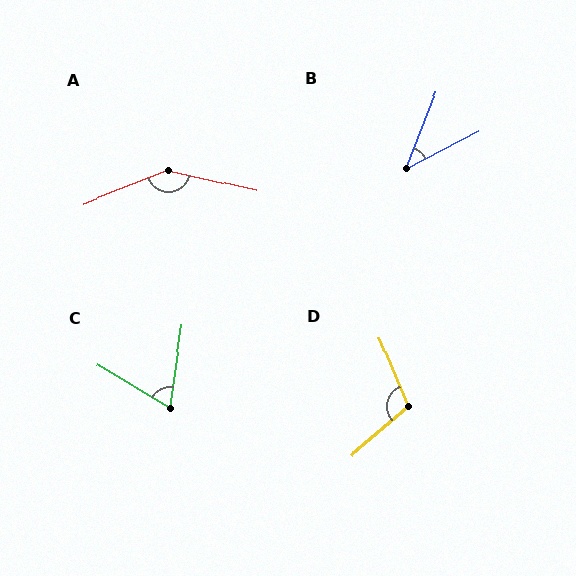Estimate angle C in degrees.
Approximately 68 degrees.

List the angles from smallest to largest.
B (41°), C (68°), D (108°), A (146°).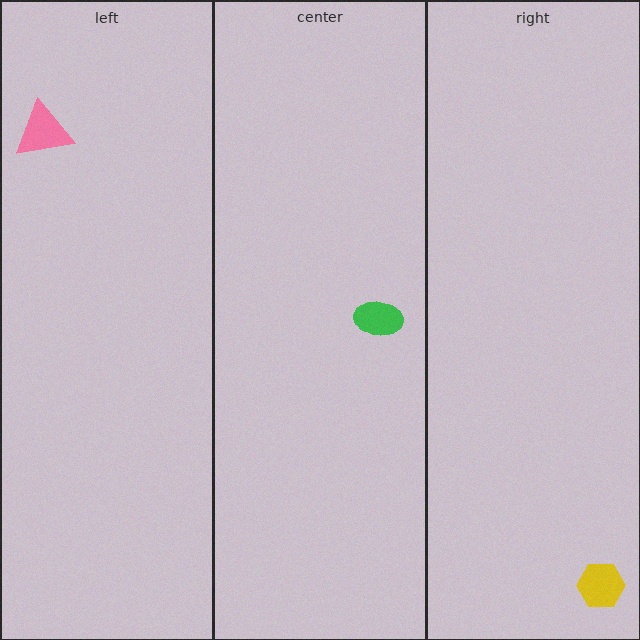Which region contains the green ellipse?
The center region.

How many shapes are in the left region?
1.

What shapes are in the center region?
The green ellipse.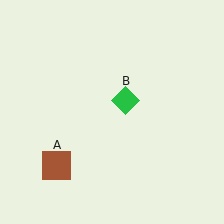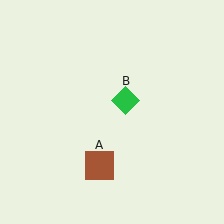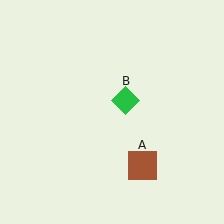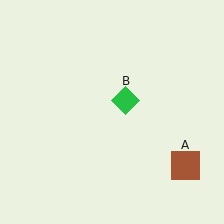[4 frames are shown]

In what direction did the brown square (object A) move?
The brown square (object A) moved right.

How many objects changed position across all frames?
1 object changed position: brown square (object A).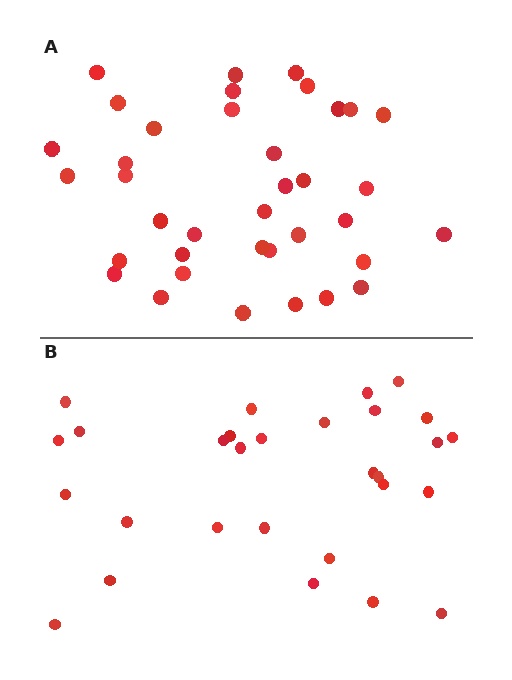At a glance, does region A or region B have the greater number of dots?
Region A (the top region) has more dots.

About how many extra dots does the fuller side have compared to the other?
Region A has roughly 8 or so more dots than region B.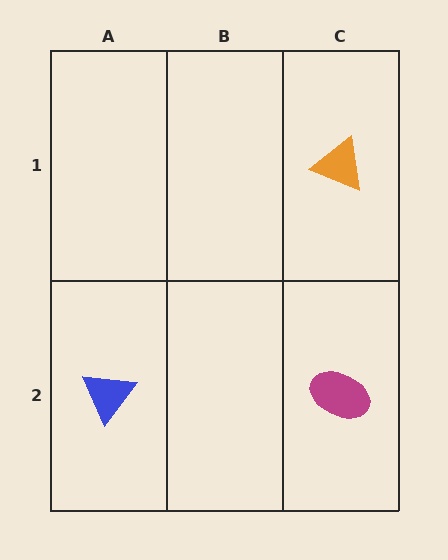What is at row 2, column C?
A magenta ellipse.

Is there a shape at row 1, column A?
No, that cell is empty.